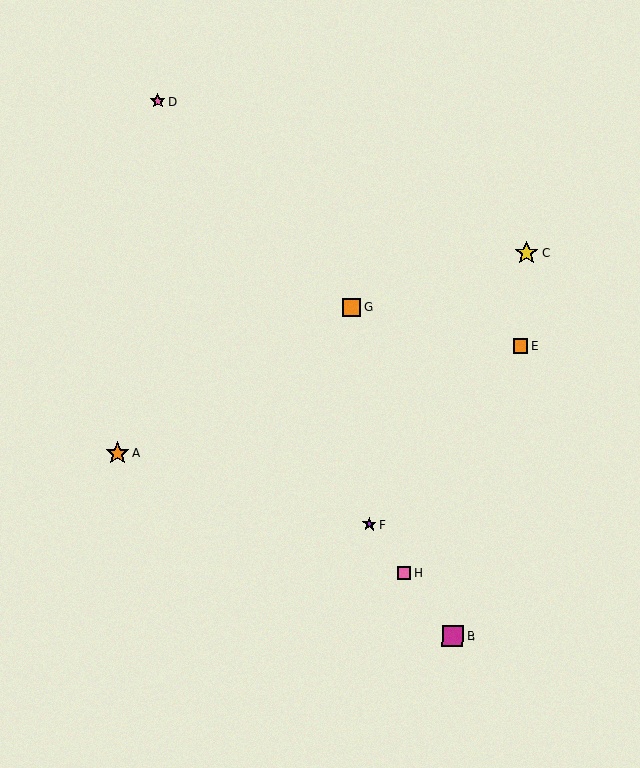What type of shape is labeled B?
Shape B is a magenta square.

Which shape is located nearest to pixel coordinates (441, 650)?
The magenta square (labeled B) at (453, 636) is nearest to that location.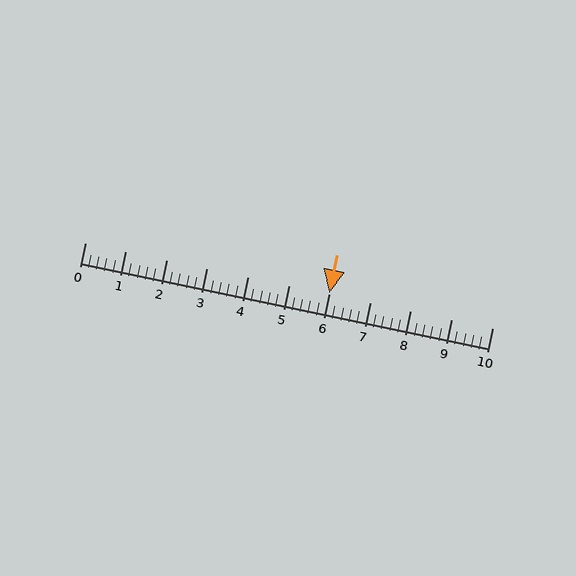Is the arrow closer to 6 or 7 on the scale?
The arrow is closer to 6.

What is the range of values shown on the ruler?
The ruler shows values from 0 to 10.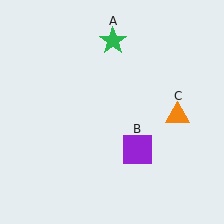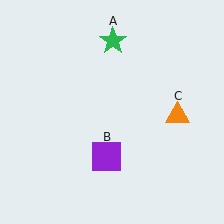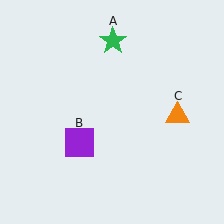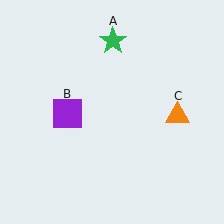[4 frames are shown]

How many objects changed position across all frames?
1 object changed position: purple square (object B).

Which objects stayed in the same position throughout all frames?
Green star (object A) and orange triangle (object C) remained stationary.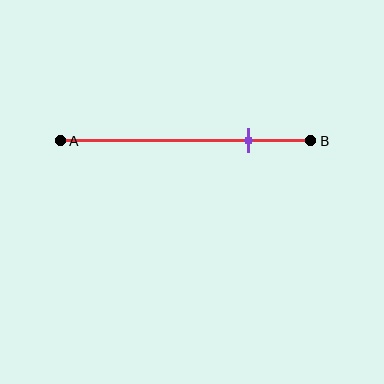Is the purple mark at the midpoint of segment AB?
No, the mark is at about 75% from A, not at the 50% midpoint.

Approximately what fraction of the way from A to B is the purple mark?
The purple mark is approximately 75% of the way from A to B.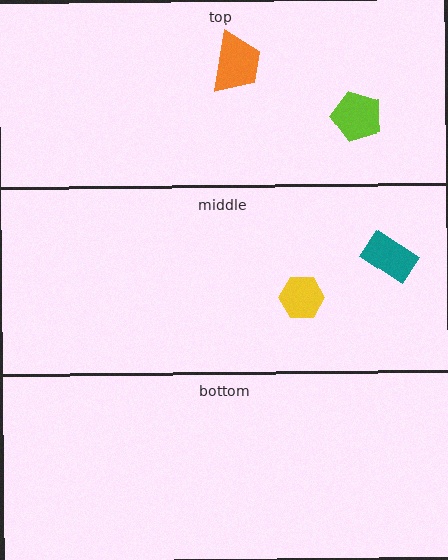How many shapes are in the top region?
2.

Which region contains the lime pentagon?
The top region.